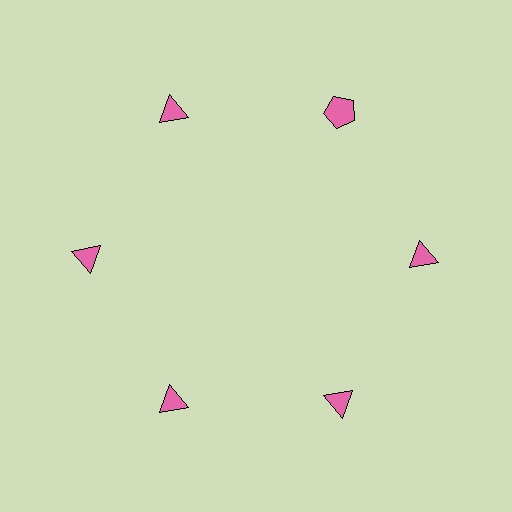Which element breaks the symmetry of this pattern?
The pink pentagon at roughly the 1 o'clock position breaks the symmetry. All other shapes are pink triangles.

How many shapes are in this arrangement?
There are 6 shapes arranged in a ring pattern.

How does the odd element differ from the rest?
It has a different shape: pentagon instead of triangle.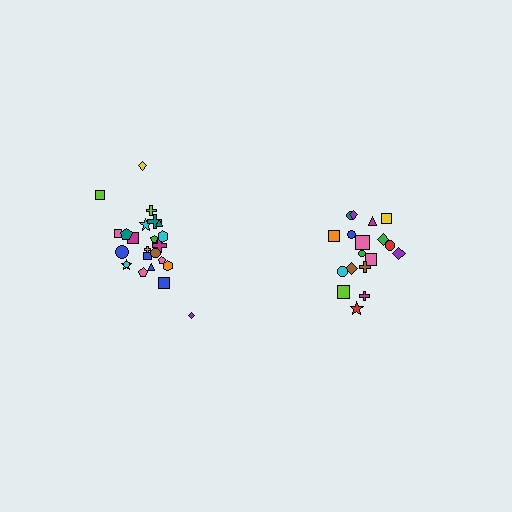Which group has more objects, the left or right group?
The left group.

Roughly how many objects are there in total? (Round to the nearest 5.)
Roughly 45 objects in total.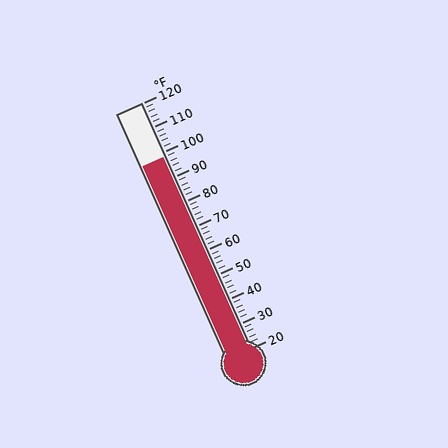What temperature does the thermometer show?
The thermometer shows approximately 98°F.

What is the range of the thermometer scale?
The thermometer scale ranges from 20°F to 120°F.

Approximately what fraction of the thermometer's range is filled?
The thermometer is filled to approximately 80% of its range.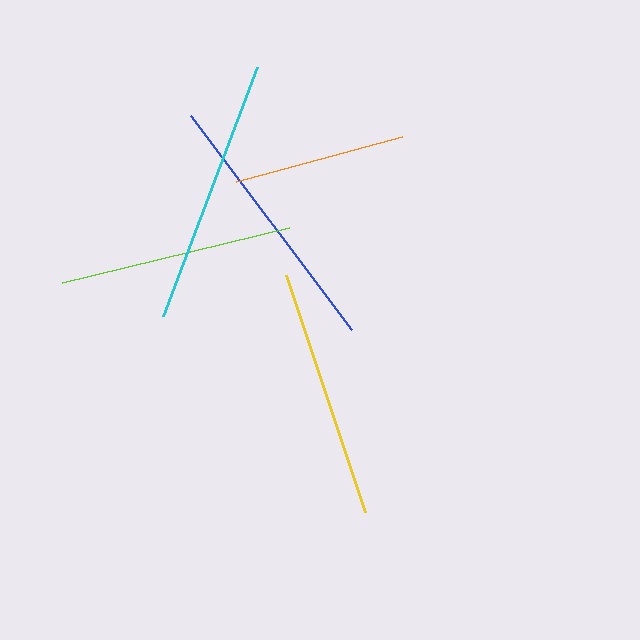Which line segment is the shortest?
The orange line is the shortest at approximately 171 pixels.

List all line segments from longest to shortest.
From longest to shortest: blue, cyan, yellow, lime, orange.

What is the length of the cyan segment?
The cyan segment is approximately 267 pixels long.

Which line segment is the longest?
The blue line is the longest at approximately 268 pixels.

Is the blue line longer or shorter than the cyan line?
The blue line is longer than the cyan line.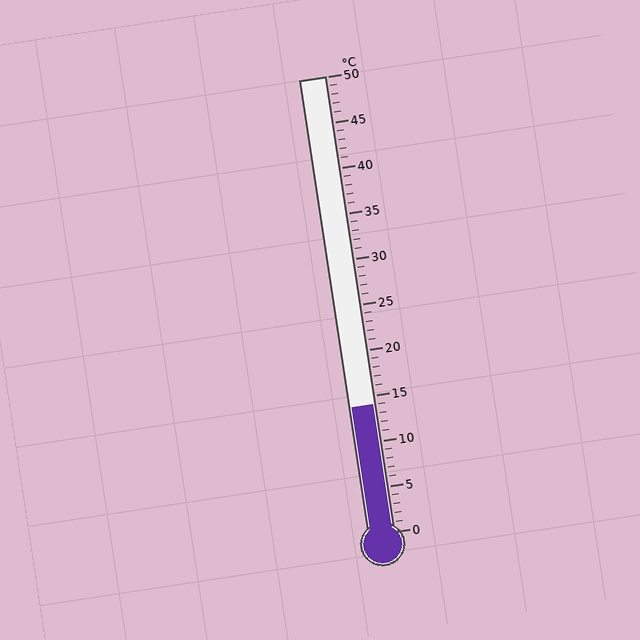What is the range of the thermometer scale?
The thermometer scale ranges from 0°C to 50°C.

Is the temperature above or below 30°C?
The temperature is below 30°C.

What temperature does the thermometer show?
The thermometer shows approximately 14°C.